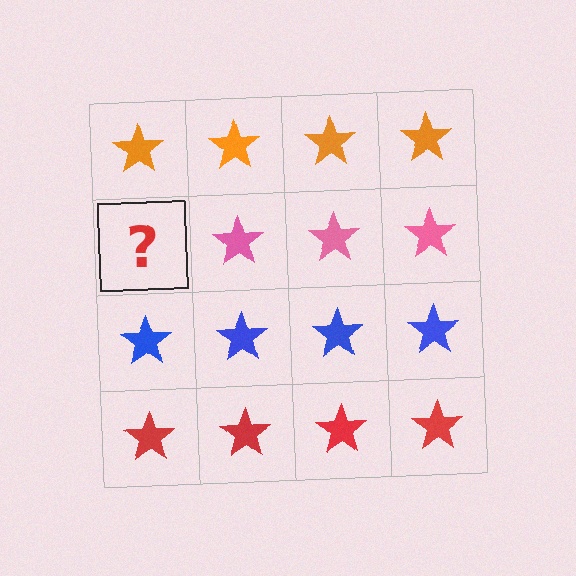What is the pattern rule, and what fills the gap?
The rule is that each row has a consistent color. The gap should be filled with a pink star.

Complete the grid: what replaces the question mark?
The question mark should be replaced with a pink star.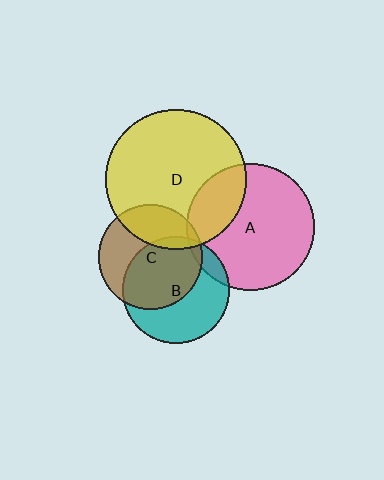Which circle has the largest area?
Circle D (yellow).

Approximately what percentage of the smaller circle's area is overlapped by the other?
Approximately 50%.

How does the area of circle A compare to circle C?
Approximately 1.5 times.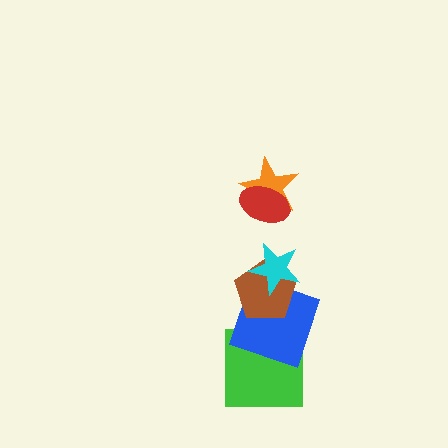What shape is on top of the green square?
The blue square is on top of the green square.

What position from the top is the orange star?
The orange star is 2nd from the top.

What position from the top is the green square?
The green square is 6th from the top.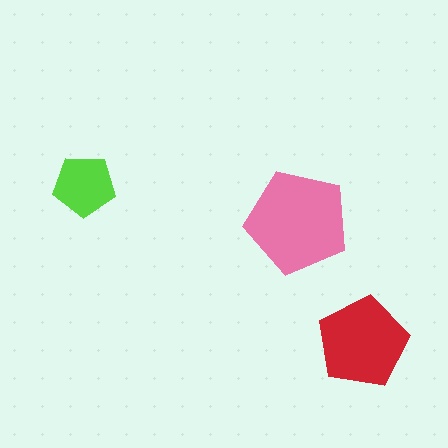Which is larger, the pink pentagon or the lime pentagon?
The pink one.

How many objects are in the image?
There are 3 objects in the image.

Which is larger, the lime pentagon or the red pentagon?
The red one.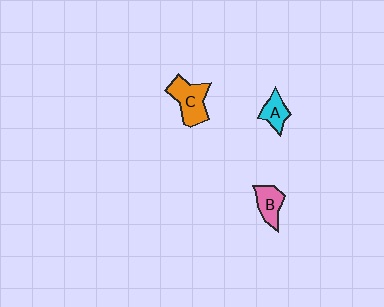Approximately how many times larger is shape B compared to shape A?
Approximately 1.2 times.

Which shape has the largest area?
Shape C (orange).